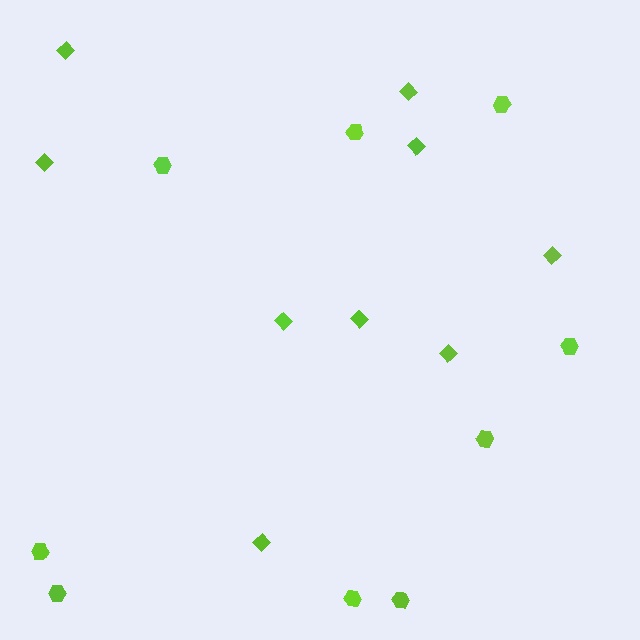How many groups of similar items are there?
There are 2 groups: one group of diamonds (9) and one group of hexagons (9).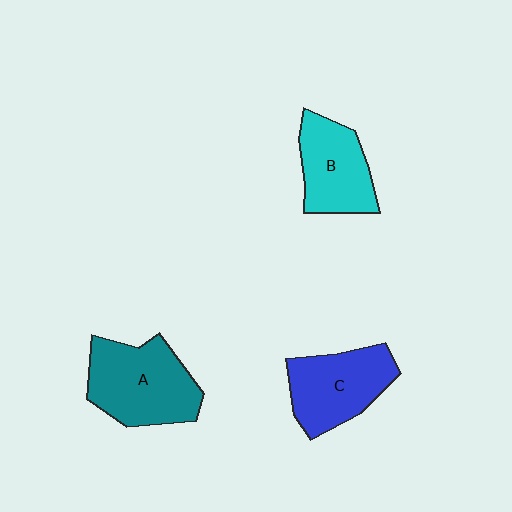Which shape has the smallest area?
Shape B (cyan).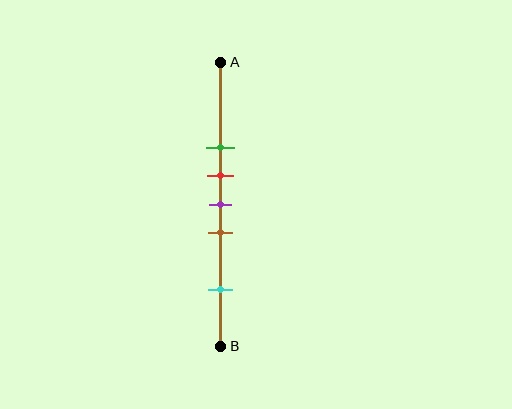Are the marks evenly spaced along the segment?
No, the marks are not evenly spaced.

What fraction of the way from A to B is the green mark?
The green mark is approximately 30% (0.3) of the way from A to B.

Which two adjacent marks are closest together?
The red and purple marks are the closest adjacent pair.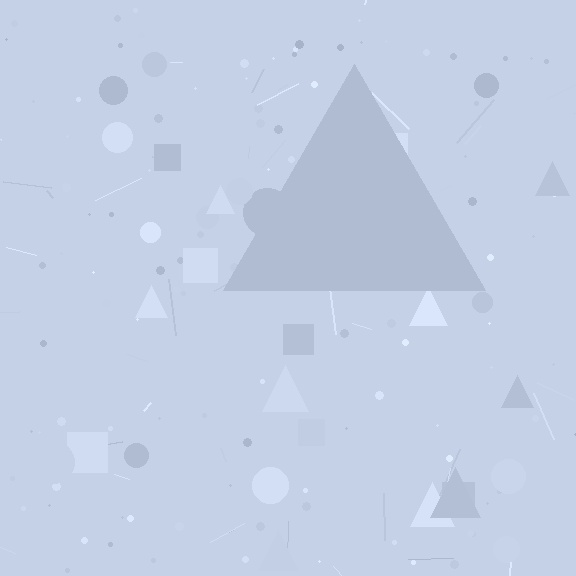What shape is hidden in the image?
A triangle is hidden in the image.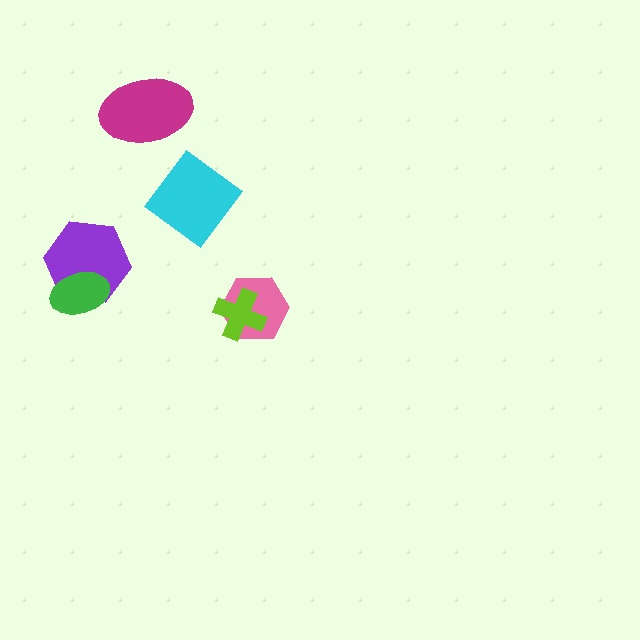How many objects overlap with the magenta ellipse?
0 objects overlap with the magenta ellipse.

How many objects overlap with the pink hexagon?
1 object overlaps with the pink hexagon.